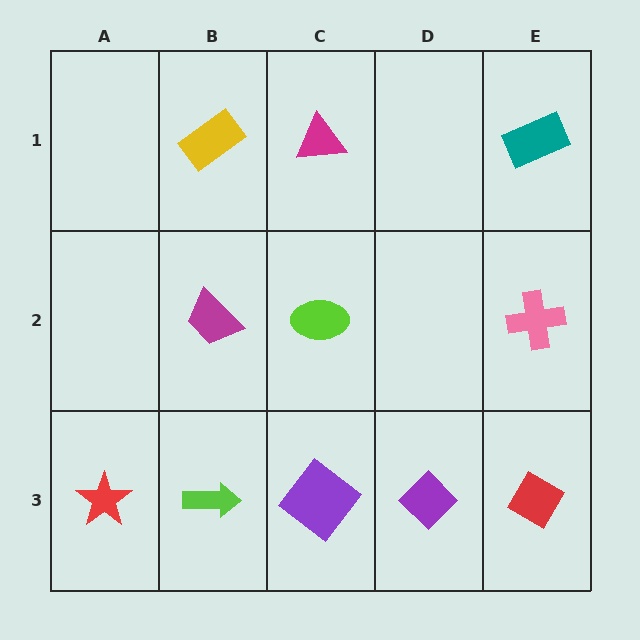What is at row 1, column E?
A teal rectangle.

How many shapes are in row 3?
5 shapes.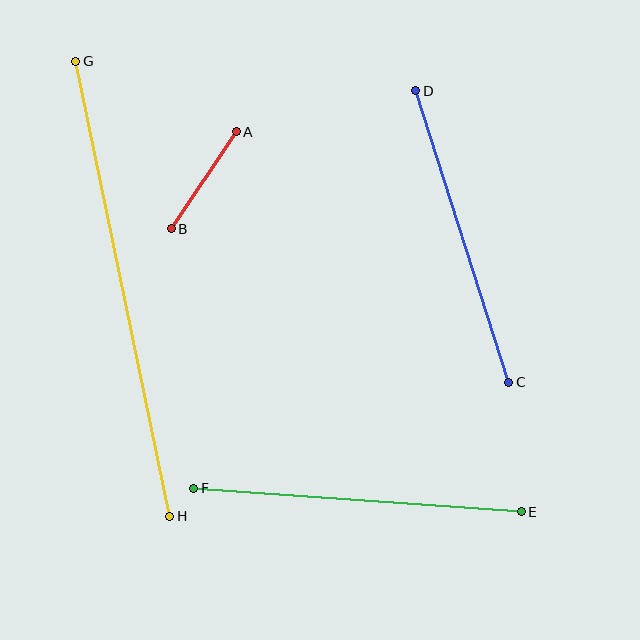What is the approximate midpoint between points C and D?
The midpoint is at approximately (462, 237) pixels.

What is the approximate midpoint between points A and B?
The midpoint is at approximately (204, 180) pixels.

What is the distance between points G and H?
The distance is approximately 464 pixels.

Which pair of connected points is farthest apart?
Points G and H are farthest apart.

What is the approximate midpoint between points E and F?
The midpoint is at approximately (357, 500) pixels.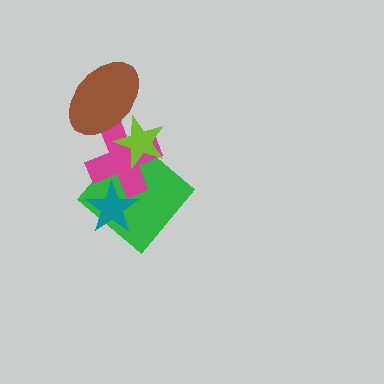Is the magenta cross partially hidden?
Yes, it is partially covered by another shape.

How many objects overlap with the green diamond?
3 objects overlap with the green diamond.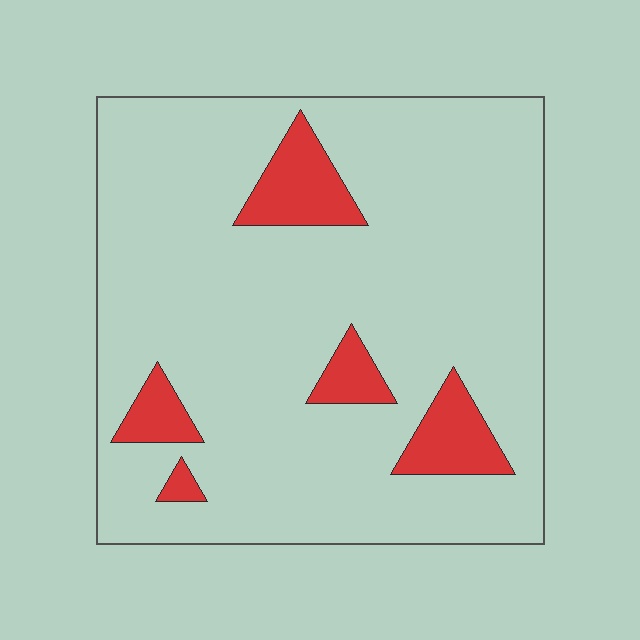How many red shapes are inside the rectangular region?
5.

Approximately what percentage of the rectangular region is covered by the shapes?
Approximately 10%.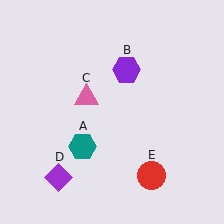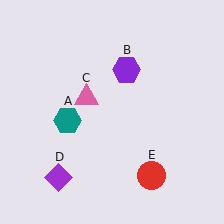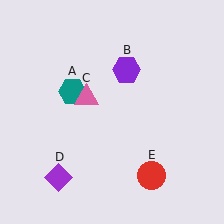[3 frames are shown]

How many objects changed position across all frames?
1 object changed position: teal hexagon (object A).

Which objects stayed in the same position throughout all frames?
Purple hexagon (object B) and pink triangle (object C) and purple diamond (object D) and red circle (object E) remained stationary.